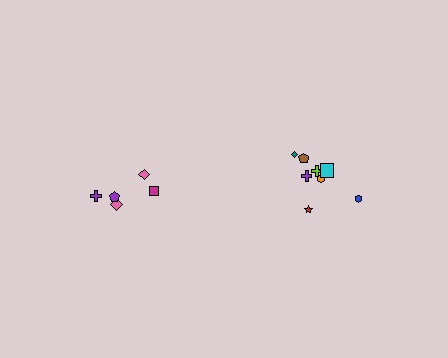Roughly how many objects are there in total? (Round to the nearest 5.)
Roughly 15 objects in total.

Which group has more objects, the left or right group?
The right group.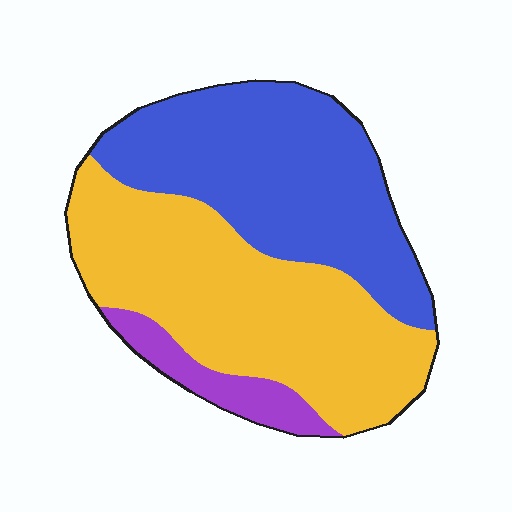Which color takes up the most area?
Yellow, at roughly 50%.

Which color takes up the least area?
Purple, at roughly 10%.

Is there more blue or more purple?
Blue.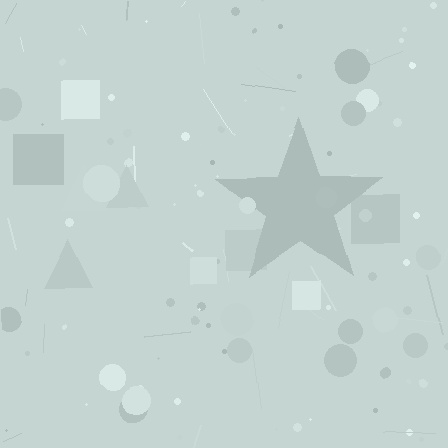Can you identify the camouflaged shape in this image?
The camouflaged shape is a star.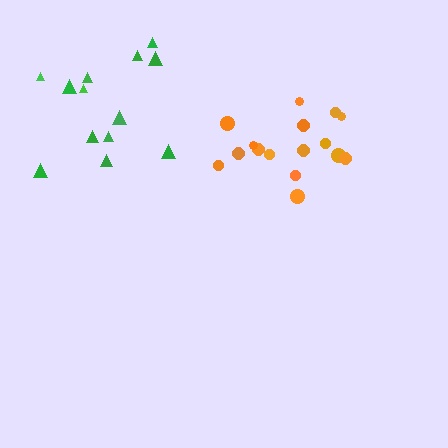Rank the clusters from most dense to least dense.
orange, green.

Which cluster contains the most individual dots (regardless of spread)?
Orange (16).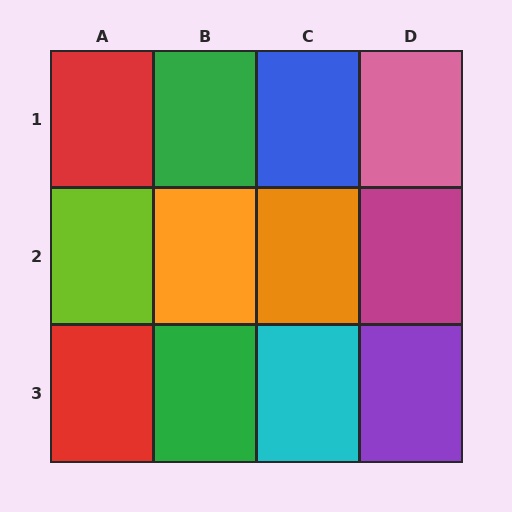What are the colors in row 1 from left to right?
Red, green, blue, pink.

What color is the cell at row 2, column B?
Orange.